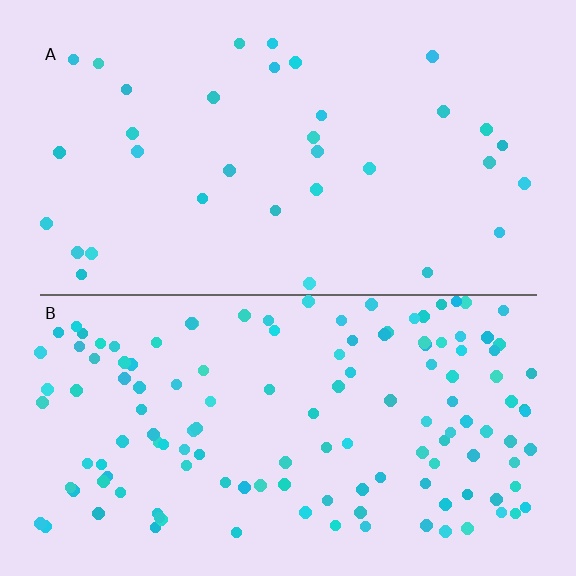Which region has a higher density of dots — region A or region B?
B (the bottom).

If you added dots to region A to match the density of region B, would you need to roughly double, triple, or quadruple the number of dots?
Approximately quadruple.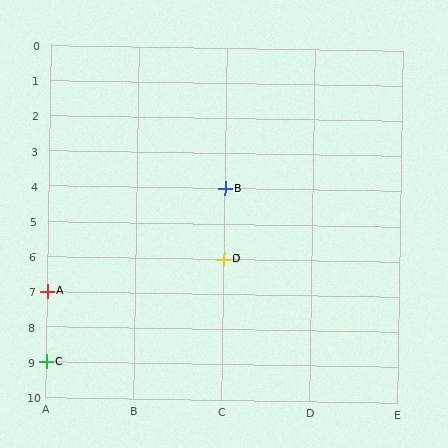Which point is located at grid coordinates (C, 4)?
Point B is at (C, 4).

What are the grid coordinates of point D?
Point D is at grid coordinates (C, 6).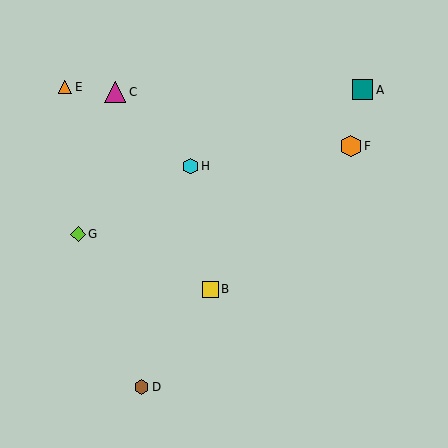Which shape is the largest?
The orange hexagon (labeled F) is the largest.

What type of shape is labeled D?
Shape D is a brown hexagon.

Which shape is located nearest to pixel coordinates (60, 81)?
The orange triangle (labeled E) at (65, 87) is nearest to that location.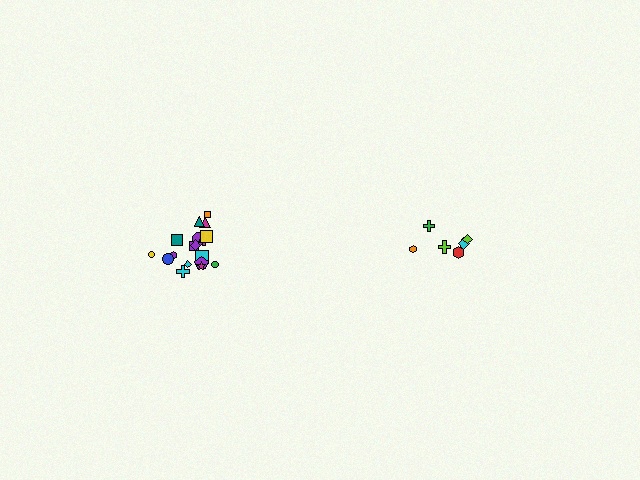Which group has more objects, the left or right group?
The left group.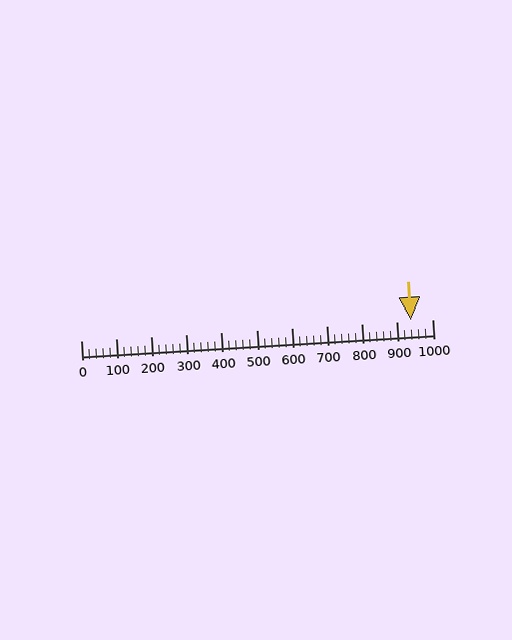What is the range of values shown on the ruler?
The ruler shows values from 0 to 1000.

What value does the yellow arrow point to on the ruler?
The yellow arrow points to approximately 940.